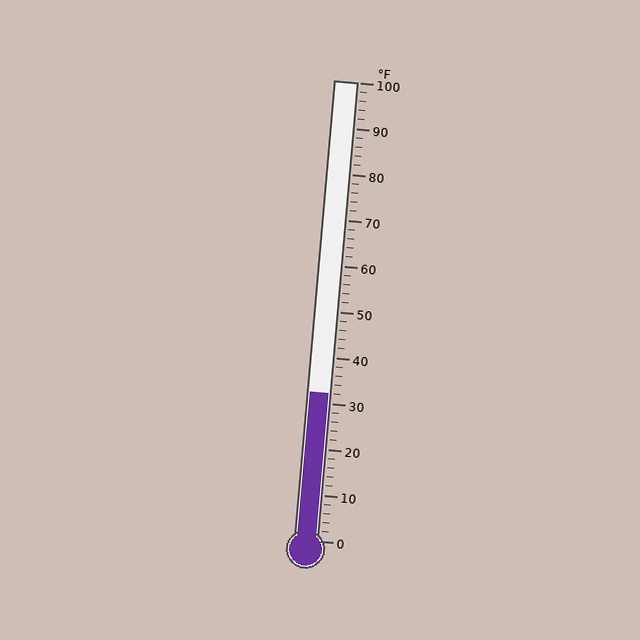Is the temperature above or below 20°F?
The temperature is above 20°F.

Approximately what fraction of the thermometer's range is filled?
The thermometer is filled to approximately 30% of its range.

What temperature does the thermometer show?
The thermometer shows approximately 32°F.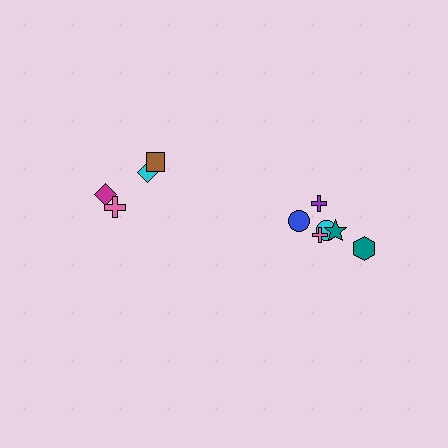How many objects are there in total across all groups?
There are 10 objects.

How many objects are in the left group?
There are 4 objects.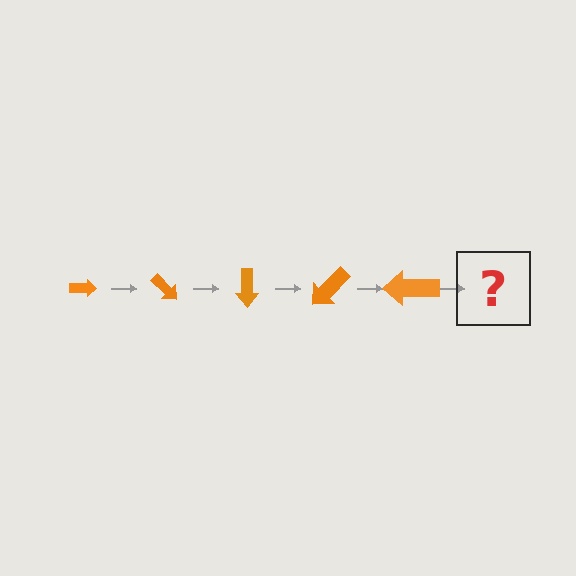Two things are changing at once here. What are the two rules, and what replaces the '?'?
The two rules are that the arrow grows larger each step and it rotates 45 degrees each step. The '?' should be an arrow, larger than the previous one and rotated 225 degrees from the start.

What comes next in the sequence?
The next element should be an arrow, larger than the previous one and rotated 225 degrees from the start.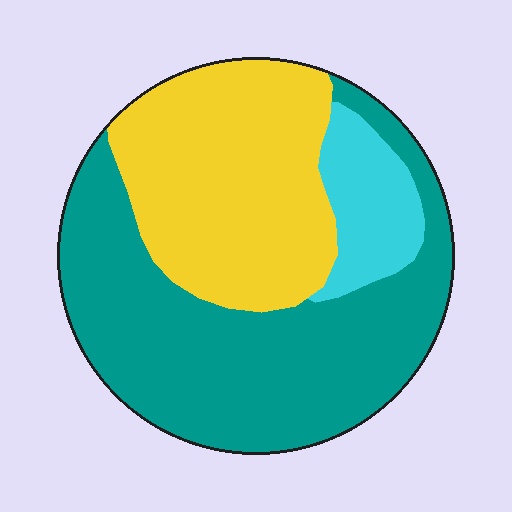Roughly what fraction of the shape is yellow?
Yellow takes up between a third and a half of the shape.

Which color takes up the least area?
Cyan, at roughly 10%.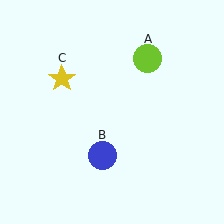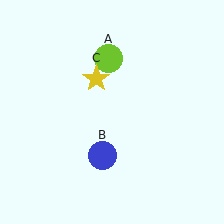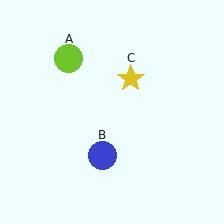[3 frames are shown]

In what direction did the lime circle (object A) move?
The lime circle (object A) moved left.